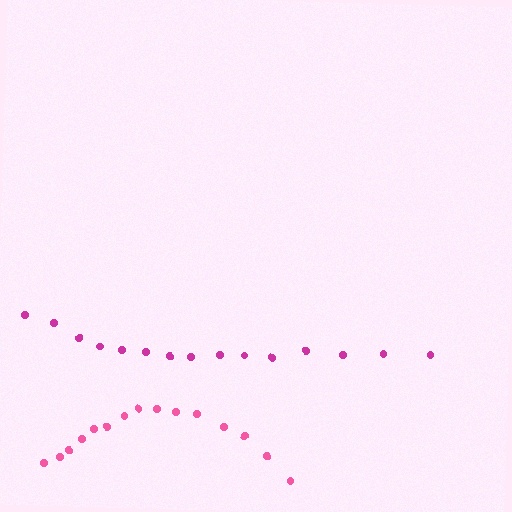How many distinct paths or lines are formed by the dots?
There are 2 distinct paths.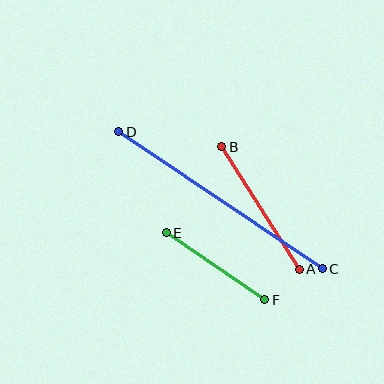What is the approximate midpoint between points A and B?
The midpoint is at approximately (260, 208) pixels.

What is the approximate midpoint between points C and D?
The midpoint is at approximately (221, 200) pixels.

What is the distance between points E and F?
The distance is approximately 119 pixels.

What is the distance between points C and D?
The distance is approximately 246 pixels.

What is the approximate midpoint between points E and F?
The midpoint is at approximately (215, 266) pixels.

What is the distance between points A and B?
The distance is approximately 145 pixels.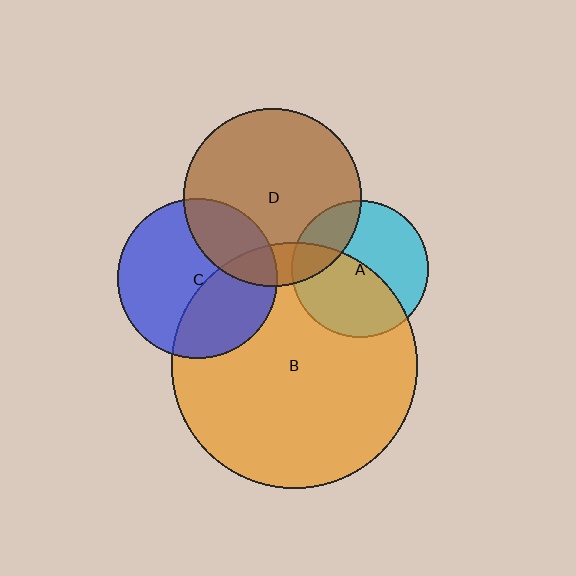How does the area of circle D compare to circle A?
Approximately 1.7 times.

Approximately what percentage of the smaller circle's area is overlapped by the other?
Approximately 20%.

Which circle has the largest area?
Circle B (orange).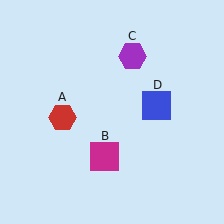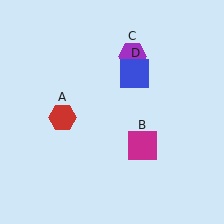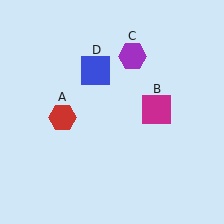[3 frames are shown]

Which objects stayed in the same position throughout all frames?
Red hexagon (object A) and purple hexagon (object C) remained stationary.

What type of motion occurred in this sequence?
The magenta square (object B), blue square (object D) rotated counterclockwise around the center of the scene.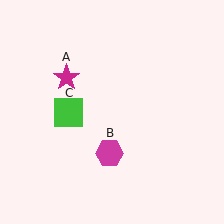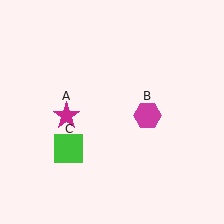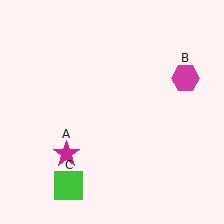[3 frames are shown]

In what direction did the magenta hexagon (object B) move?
The magenta hexagon (object B) moved up and to the right.